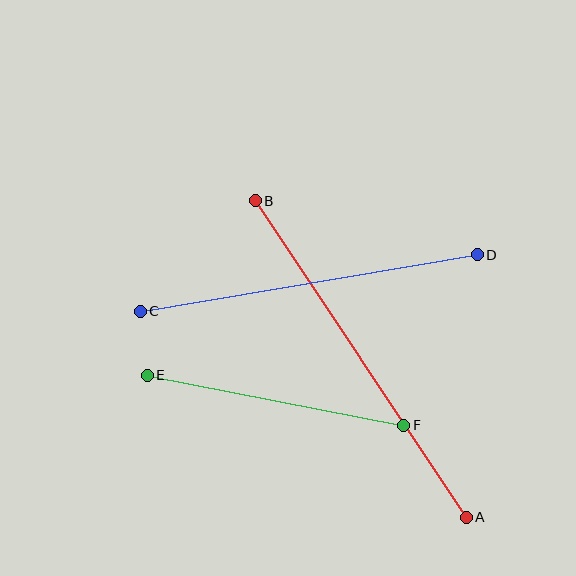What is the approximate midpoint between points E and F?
The midpoint is at approximately (276, 400) pixels.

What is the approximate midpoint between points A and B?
The midpoint is at approximately (361, 359) pixels.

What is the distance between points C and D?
The distance is approximately 342 pixels.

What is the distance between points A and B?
The distance is approximately 380 pixels.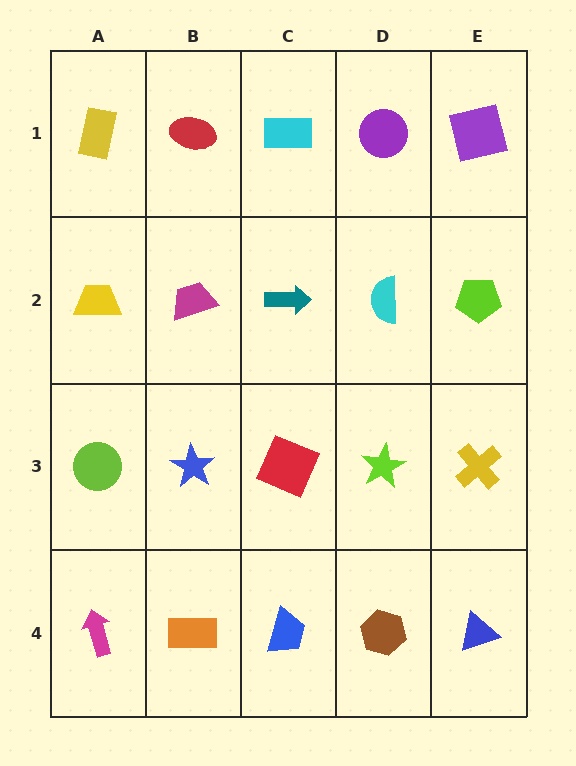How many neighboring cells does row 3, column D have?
4.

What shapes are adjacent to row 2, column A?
A yellow rectangle (row 1, column A), a lime circle (row 3, column A), a magenta trapezoid (row 2, column B).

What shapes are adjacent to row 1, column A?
A yellow trapezoid (row 2, column A), a red ellipse (row 1, column B).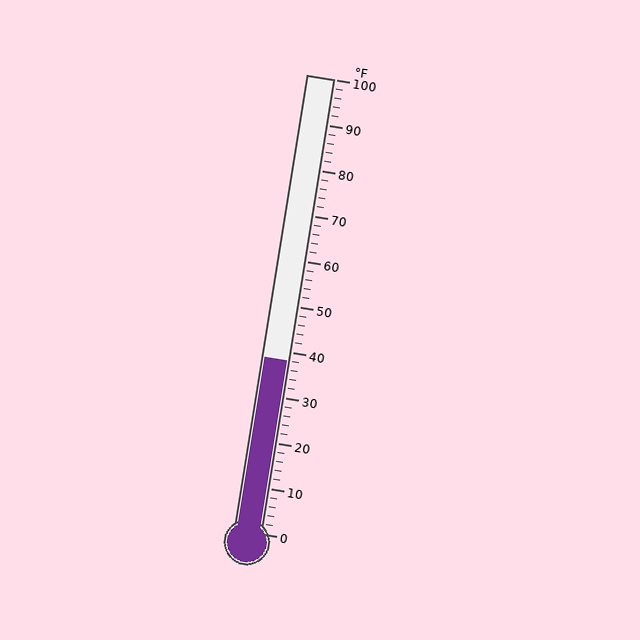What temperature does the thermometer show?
The thermometer shows approximately 38°F.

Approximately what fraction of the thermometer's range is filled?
The thermometer is filled to approximately 40% of its range.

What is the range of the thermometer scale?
The thermometer scale ranges from 0°F to 100°F.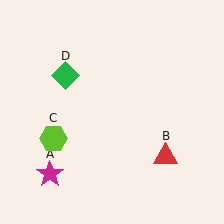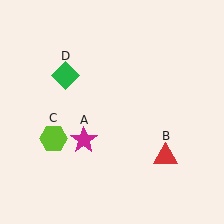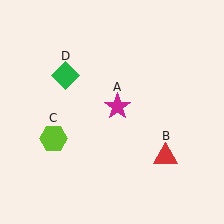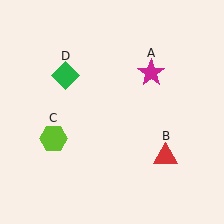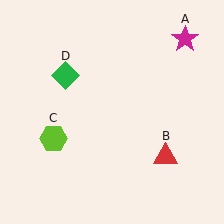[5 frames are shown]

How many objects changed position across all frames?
1 object changed position: magenta star (object A).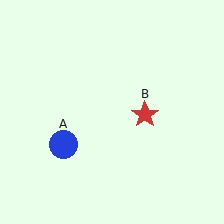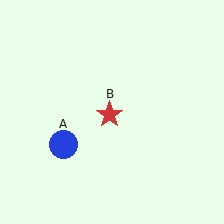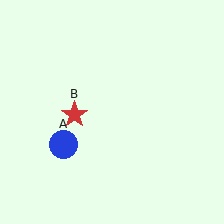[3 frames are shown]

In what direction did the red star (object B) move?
The red star (object B) moved left.